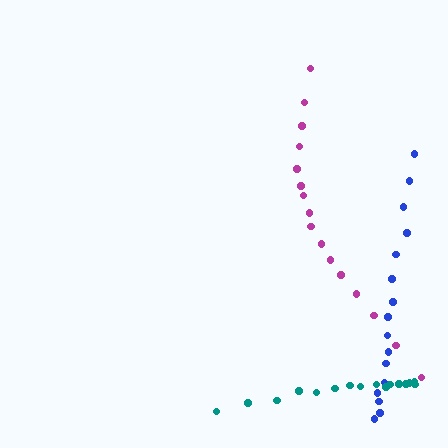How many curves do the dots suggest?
There are 3 distinct paths.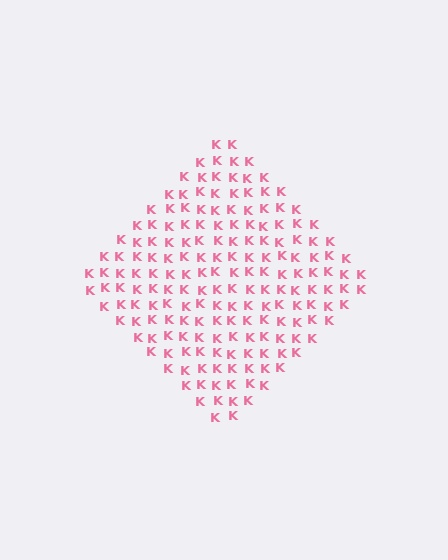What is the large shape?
The large shape is a diamond.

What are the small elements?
The small elements are letter K's.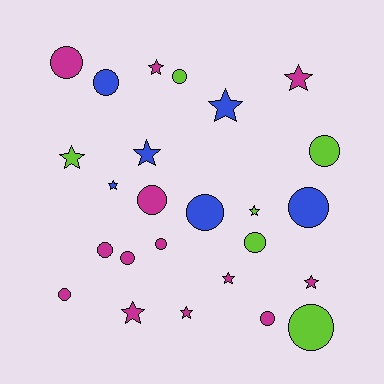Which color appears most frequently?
Magenta, with 13 objects.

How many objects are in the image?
There are 25 objects.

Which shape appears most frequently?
Circle, with 14 objects.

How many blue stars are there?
There are 3 blue stars.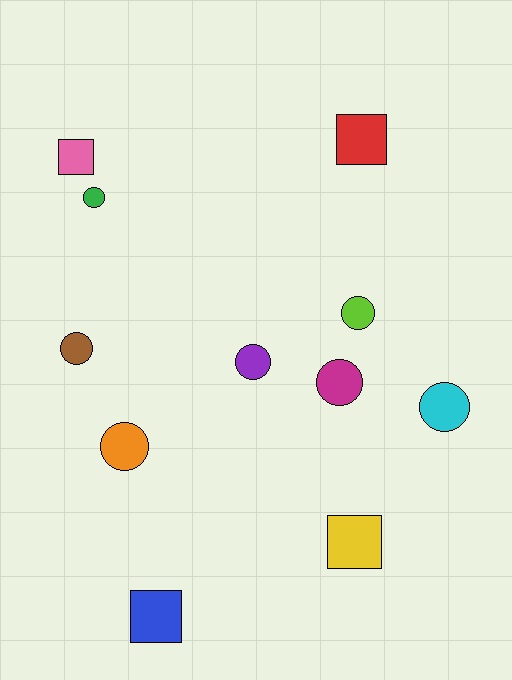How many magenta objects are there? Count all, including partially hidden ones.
There is 1 magenta object.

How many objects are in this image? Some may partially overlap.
There are 11 objects.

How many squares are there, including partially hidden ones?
There are 4 squares.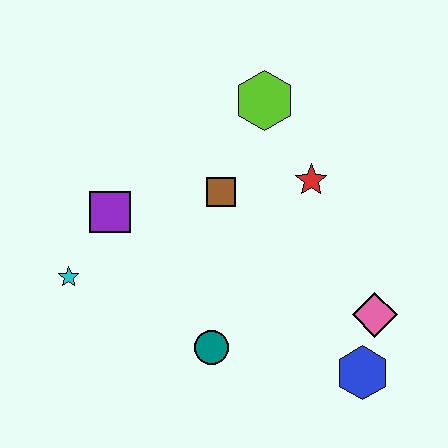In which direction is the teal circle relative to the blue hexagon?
The teal circle is to the left of the blue hexagon.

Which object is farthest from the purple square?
The blue hexagon is farthest from the purple square.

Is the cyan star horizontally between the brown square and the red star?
No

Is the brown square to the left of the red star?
Yes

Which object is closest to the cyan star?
The purple square is closest to the cyan star.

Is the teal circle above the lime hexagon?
No